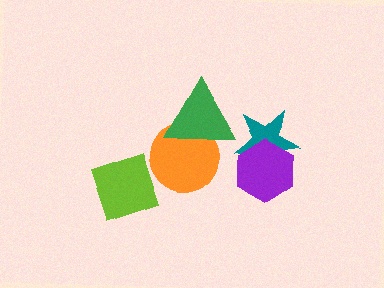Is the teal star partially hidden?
Yes, it is partially covered by another shape.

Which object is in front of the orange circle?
The green triangle is in front of the orange circle.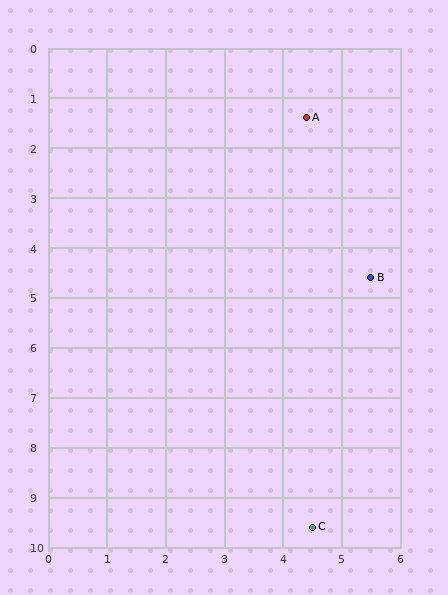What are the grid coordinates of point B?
Point B is at approximately (5.5, 4.6).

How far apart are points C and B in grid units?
Points C and B are about 5.1 grid units apart.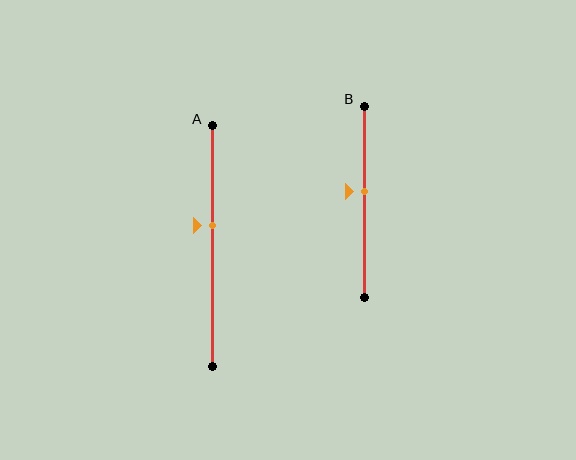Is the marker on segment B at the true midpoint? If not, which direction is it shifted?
No, the marker on segment B is shifted upward by about 5% of the segment length.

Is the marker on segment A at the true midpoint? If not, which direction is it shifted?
No, the marker on segment A is shifted upward by about 9% of the segment length.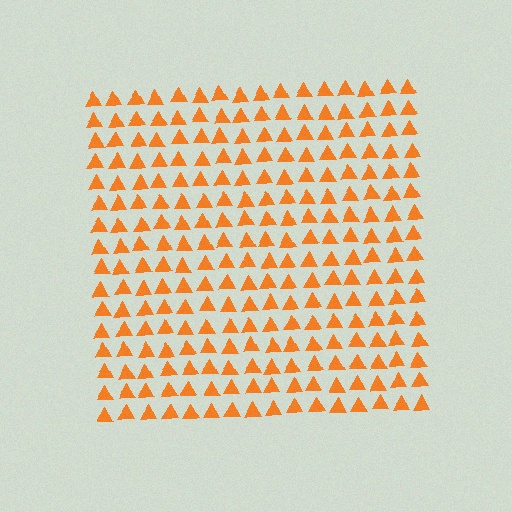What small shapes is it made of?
It is made of small triangles.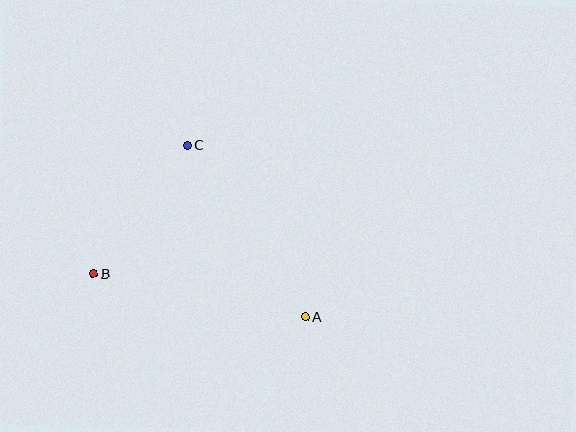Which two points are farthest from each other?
Points A and B are farthest from each other.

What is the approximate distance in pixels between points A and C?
The distance between A and C is approximately 208 pixels.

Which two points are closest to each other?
Points B and C are closest to each other.